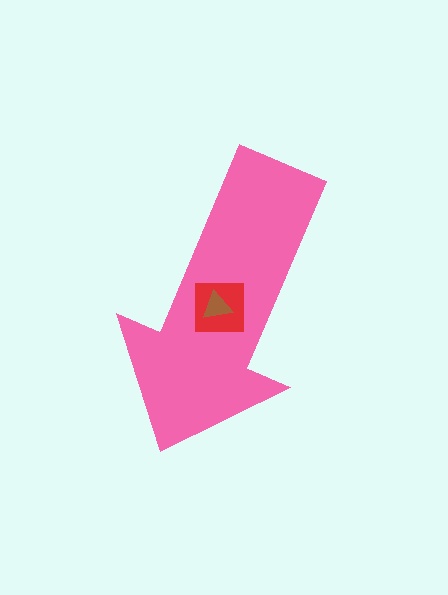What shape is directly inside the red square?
The brown triangle.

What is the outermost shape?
The pink arrow.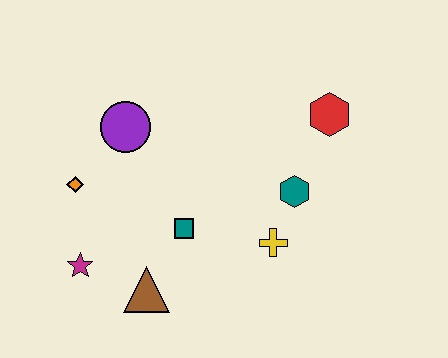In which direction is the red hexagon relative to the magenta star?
The red hexagon is to the right of the magenta star.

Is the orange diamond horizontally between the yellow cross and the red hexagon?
No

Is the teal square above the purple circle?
No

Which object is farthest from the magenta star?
The red hexagon is farthest from the magenta star.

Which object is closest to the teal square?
The brown triangle is closest to the teal square.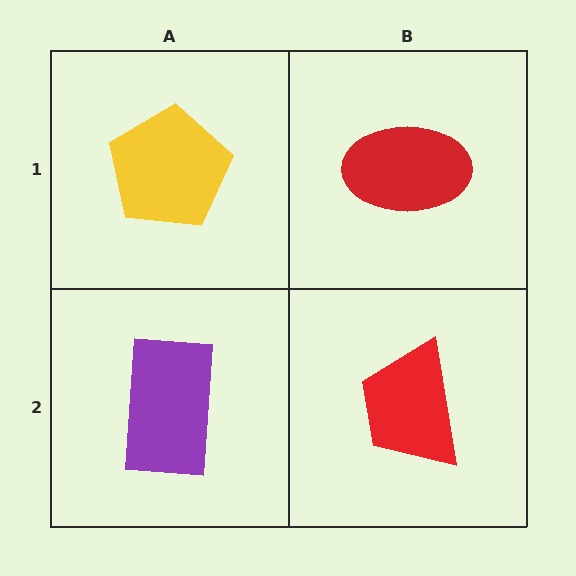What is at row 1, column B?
A red ellipse.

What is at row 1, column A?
A yellow pentagon.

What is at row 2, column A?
A purple rectangle.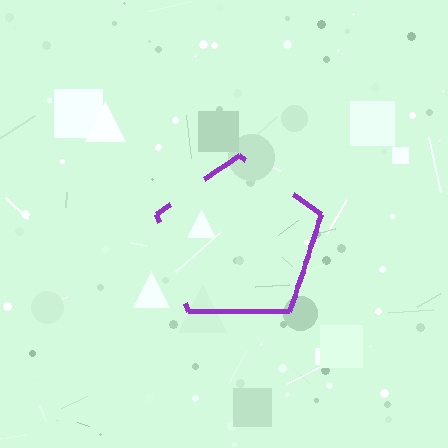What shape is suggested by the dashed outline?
The dashed outline suggests a pentagon.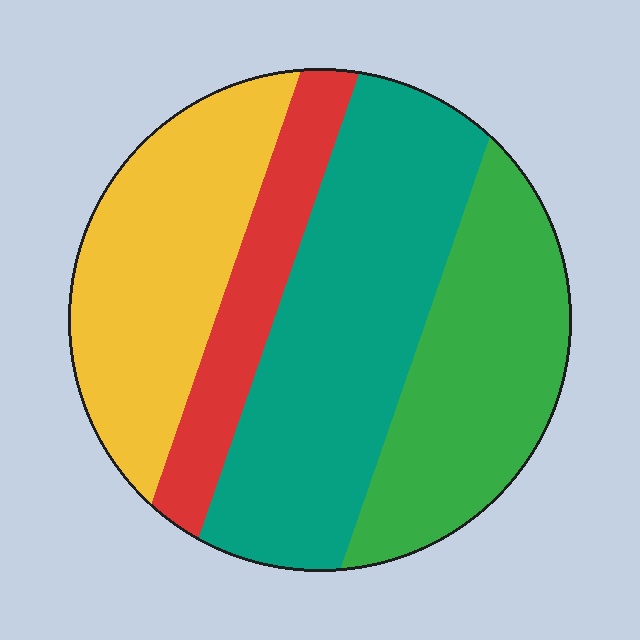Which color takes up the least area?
Red, at roughly 15%.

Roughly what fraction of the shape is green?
Green covers about 25% of the shape.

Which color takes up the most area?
Teal, at roughly 35%.